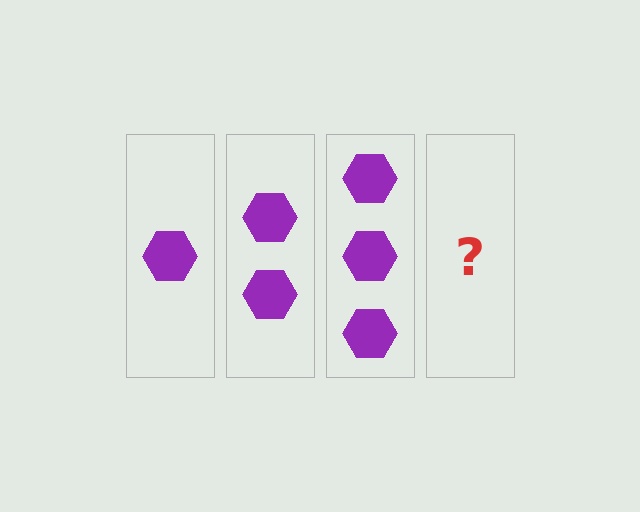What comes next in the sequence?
The next element should be 4 hexagons.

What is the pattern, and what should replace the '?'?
The pattern is that each step adds one more hexagon. The '?' should be 4 hexagons.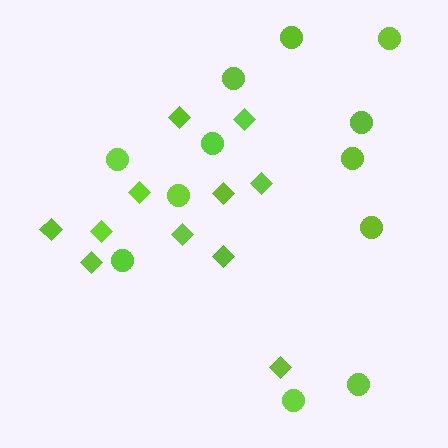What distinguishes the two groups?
There are 2 groups: one group of circles (12) and one group of diamonds (11).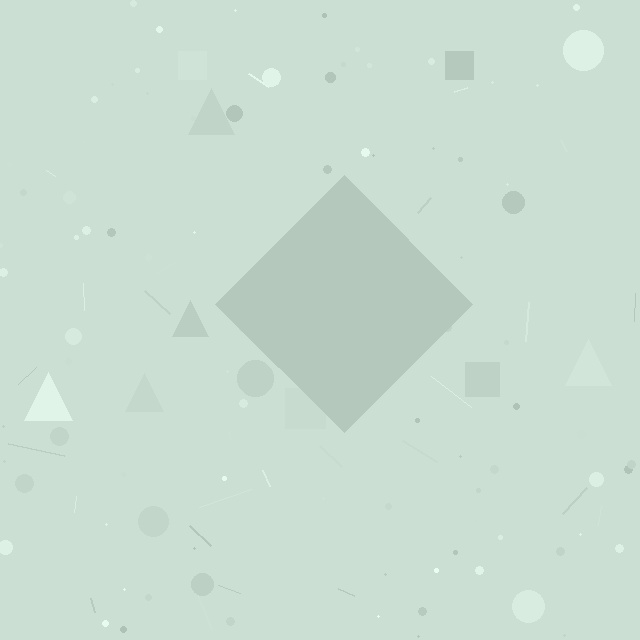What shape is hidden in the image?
A diamond is hidden in the image.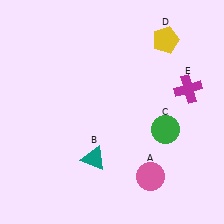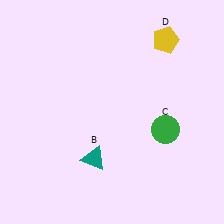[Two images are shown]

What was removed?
The magenta cross (E), the pink circle (A) were removed in Image 2.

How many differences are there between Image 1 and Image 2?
There are 2 differences between the two images.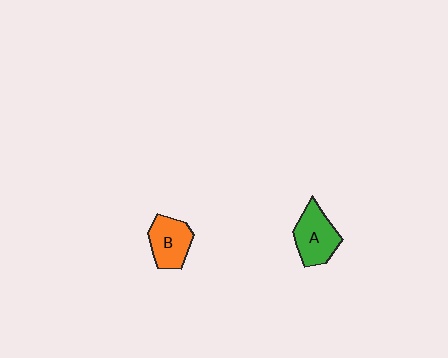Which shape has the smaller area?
Shape B (orange).